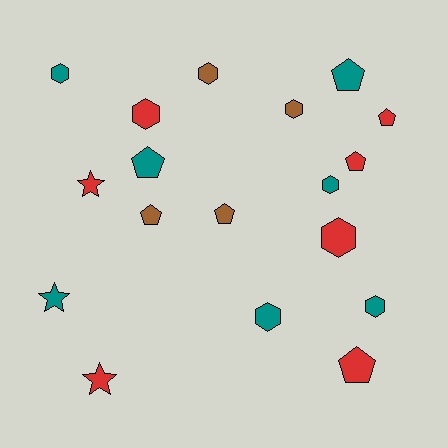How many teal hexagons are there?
There are 4 teal hexagons.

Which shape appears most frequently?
Hexagon, with 8 objects.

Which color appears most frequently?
Red, with 7 objects.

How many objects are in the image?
There are 18 objects.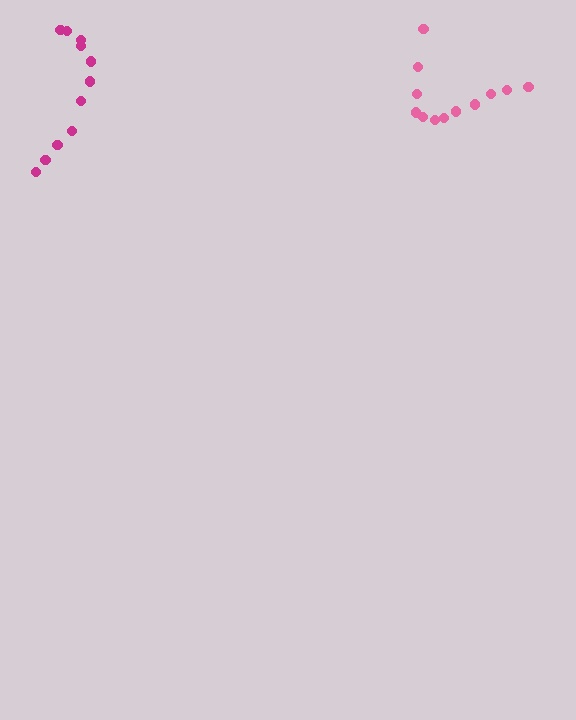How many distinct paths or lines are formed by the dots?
There are 2 distinct paths.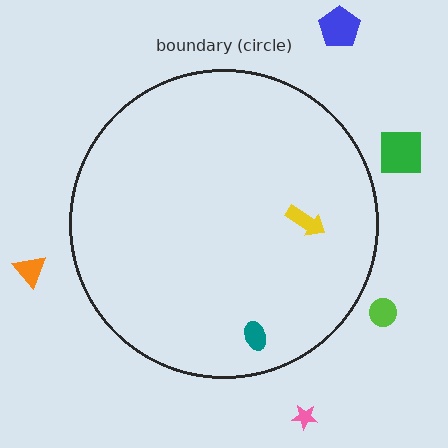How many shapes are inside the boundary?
2 inside, 5 outside.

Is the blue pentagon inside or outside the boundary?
Outside.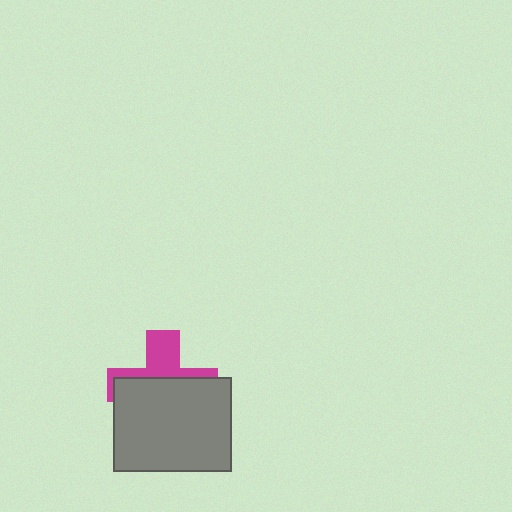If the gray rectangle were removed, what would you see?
You would see the complete magenta cross.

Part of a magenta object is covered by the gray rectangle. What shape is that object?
It is a cross.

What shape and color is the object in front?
The object in front is a gray rectangle.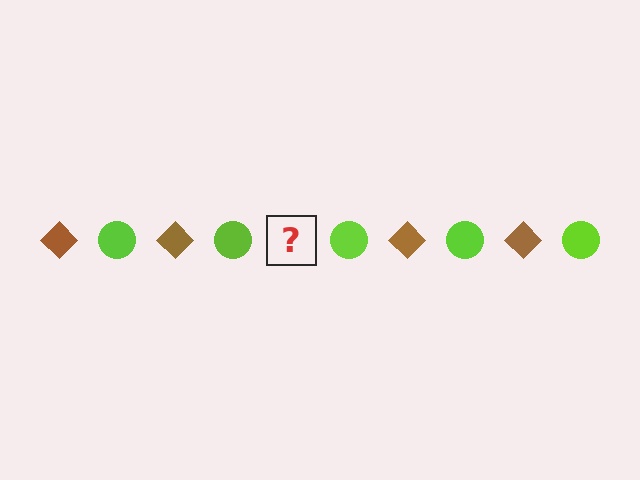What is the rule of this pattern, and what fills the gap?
The rule is that the pattern alternates between brown diamond and lime circle. The gap should be filled with a brown diamond.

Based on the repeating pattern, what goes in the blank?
The blank should be a brown diamond.